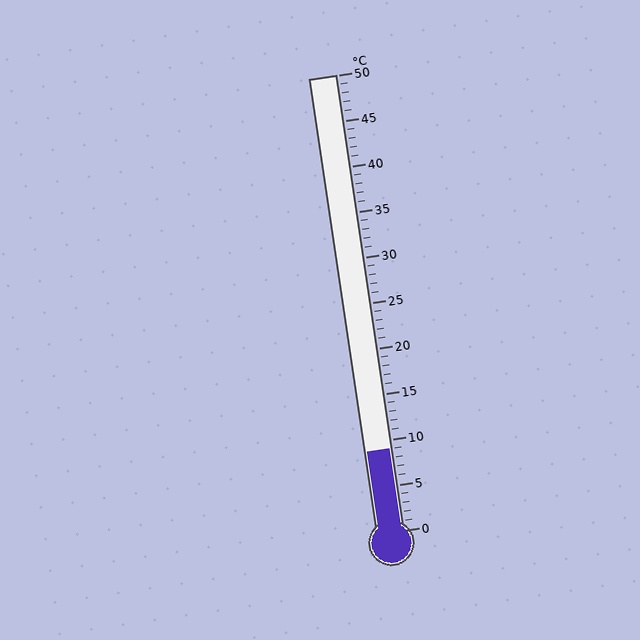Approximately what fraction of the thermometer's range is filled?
The thermometer is filled to approximately 20% of its range.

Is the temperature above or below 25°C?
The temperature is below 25°C.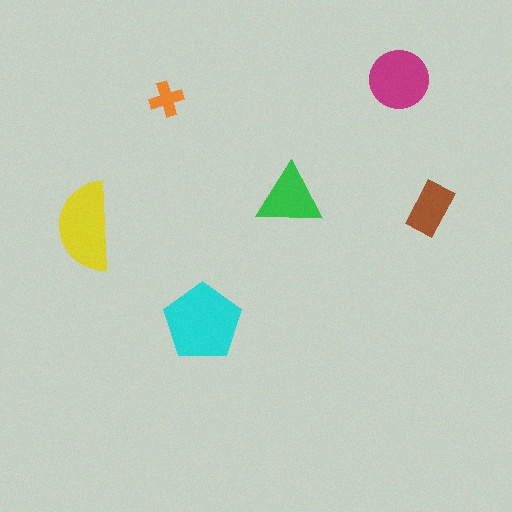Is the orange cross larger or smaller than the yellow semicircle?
Smaller.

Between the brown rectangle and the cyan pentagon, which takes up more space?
The cyan pentagon.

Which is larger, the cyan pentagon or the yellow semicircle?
The cyan pentagon.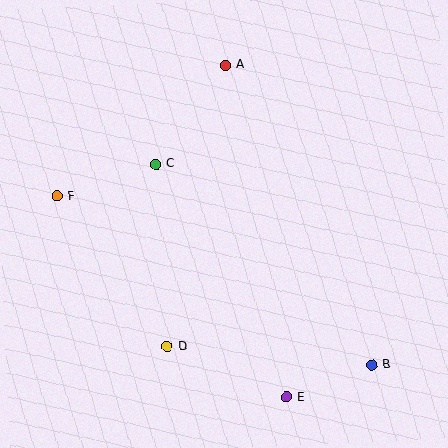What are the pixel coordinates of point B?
Point B is at (372, 365).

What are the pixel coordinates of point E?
Point E is at (286, 397).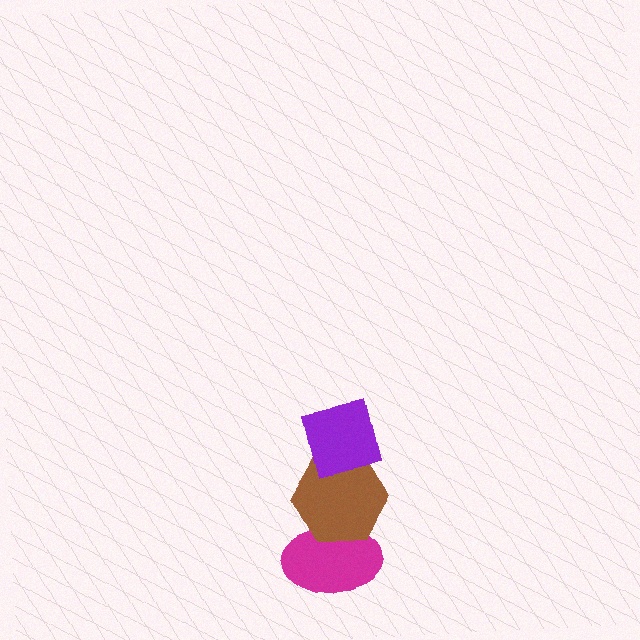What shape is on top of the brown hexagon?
The purple square is on top of the brown hexagon.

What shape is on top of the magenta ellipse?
The brown hexagon is on top of the magenta ellipse.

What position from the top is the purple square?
The purple square is 1st from the top.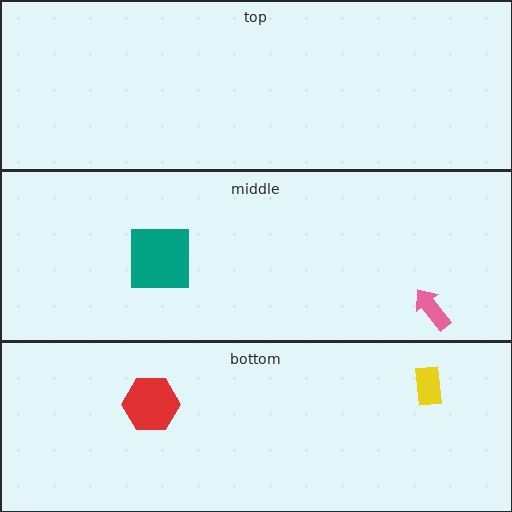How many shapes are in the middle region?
2.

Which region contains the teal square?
The middle region.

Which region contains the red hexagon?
The bottom region.